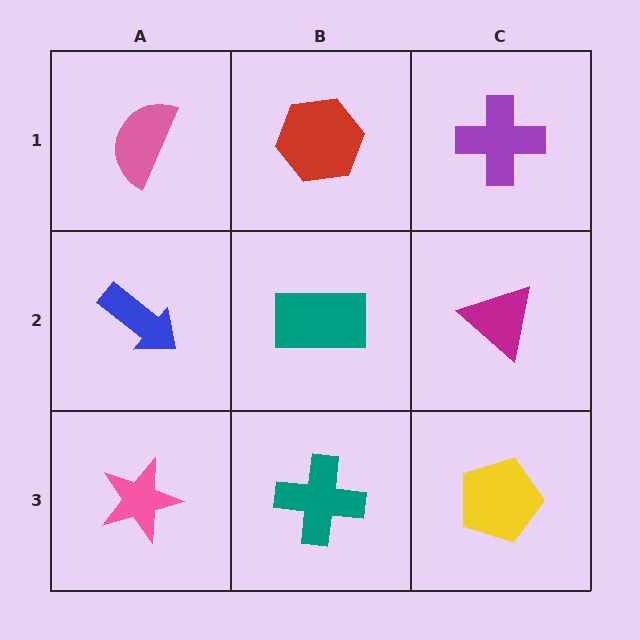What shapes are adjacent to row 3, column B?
A teal rectangle (row 2, column B), a pink star (row 3, column A), a yellow pentagon (row 3, column C).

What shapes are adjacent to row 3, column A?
A blue arrow (row 2, column A), a teal cross (row 3, column B).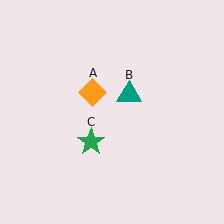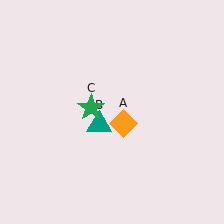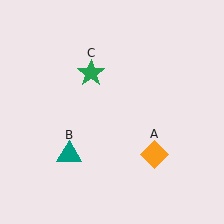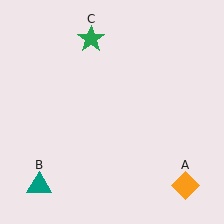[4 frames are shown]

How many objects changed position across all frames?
3 objects changed position: orange diamond (object A), teal triangle (object B), green star (object C).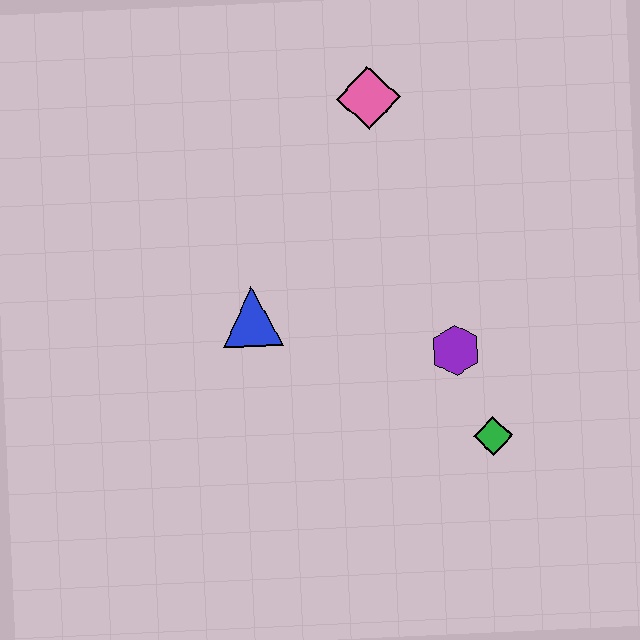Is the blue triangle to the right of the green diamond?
No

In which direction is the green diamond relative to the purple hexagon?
The green diamond is below the purple hexagon.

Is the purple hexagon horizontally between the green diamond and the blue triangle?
Yes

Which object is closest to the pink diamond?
The blue triangle is closest to the pink diamond.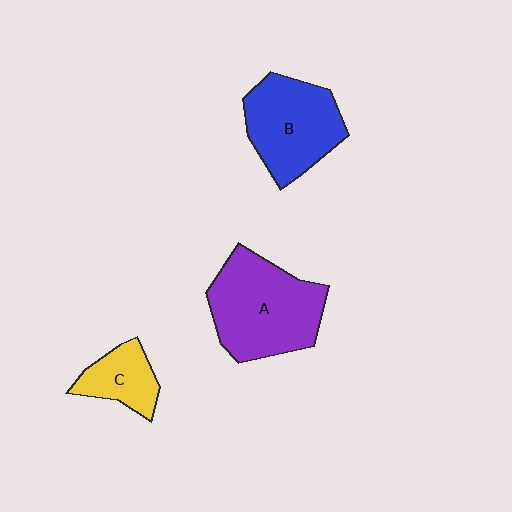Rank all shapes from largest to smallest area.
From largest to smallest: A (purple), B (blue), C (yellow).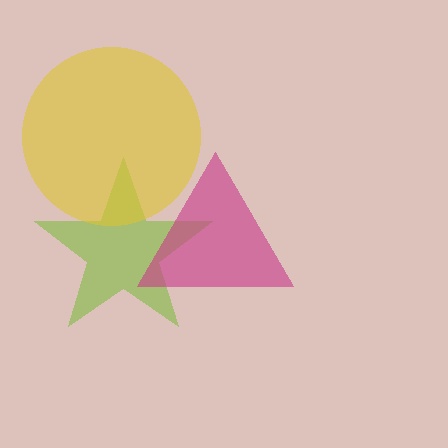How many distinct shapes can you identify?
There are 3 distinct shapes: a lime star, a yellow circle, a magenta triangle.